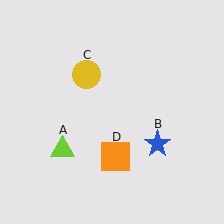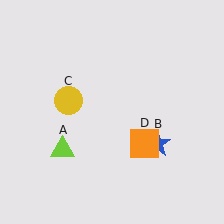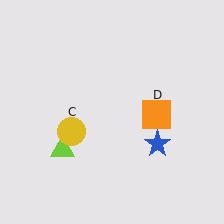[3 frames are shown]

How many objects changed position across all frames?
2 objects changed position: yellow circle (object C), orange square (object D).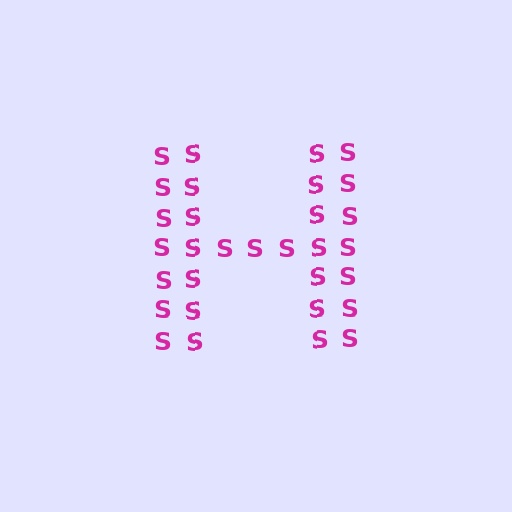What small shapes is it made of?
It is made of small letter S's.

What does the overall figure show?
The overall figure shows the letter H.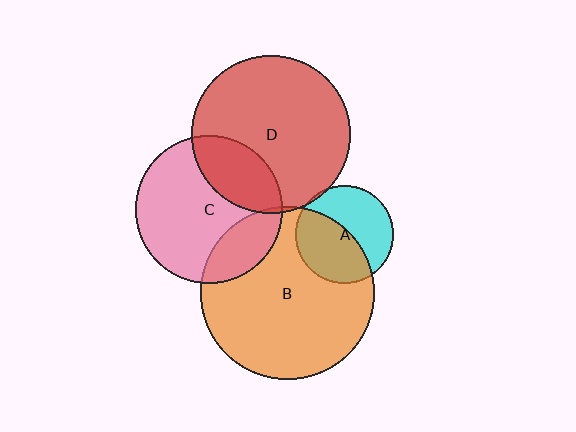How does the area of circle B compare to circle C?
Approximately 1.4 times.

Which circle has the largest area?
Circle B (orange).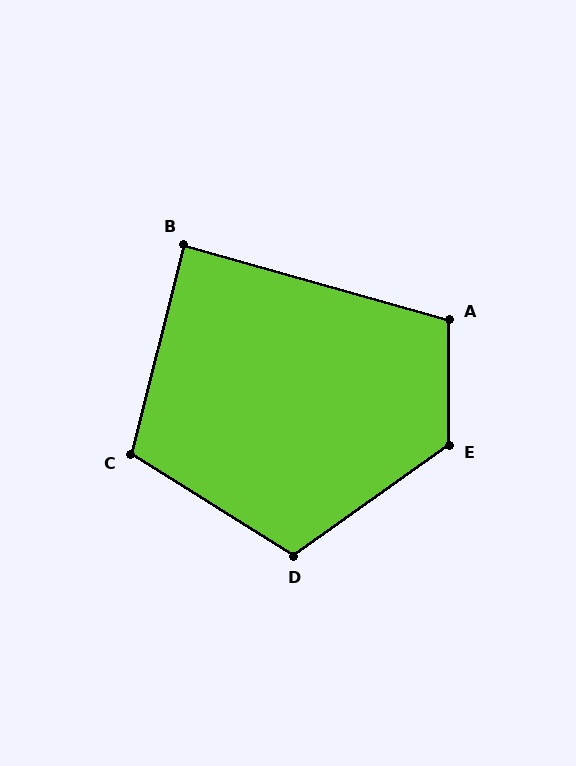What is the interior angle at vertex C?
Approximately 108 degrees (obtuse).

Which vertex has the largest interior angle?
E, at approximately 125 degrees.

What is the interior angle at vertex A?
Approximately 106 degrees (obtuse).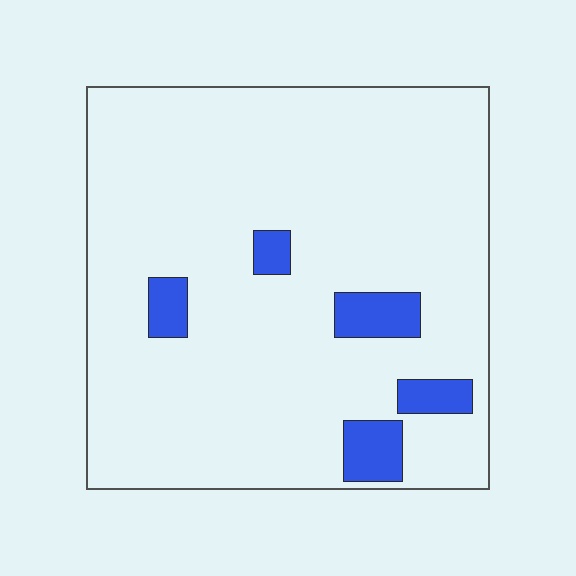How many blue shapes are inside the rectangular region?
5.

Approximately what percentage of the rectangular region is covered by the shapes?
Approximately 10%.